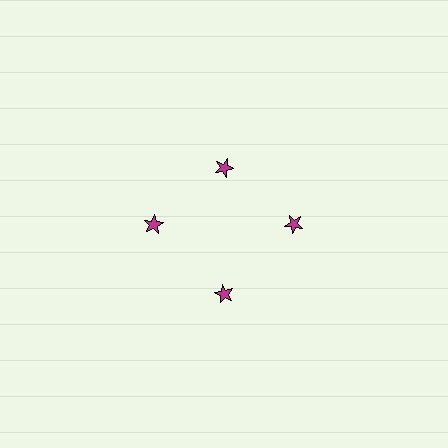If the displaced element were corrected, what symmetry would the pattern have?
It would have 4-fold rotational symmetry — the pattern would map onto itself every 90 degrees.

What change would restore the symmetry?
The symmetry would be restored by moving it outward, back onto the ring so that all 4 stars sit at equal angles and equal distance from the center.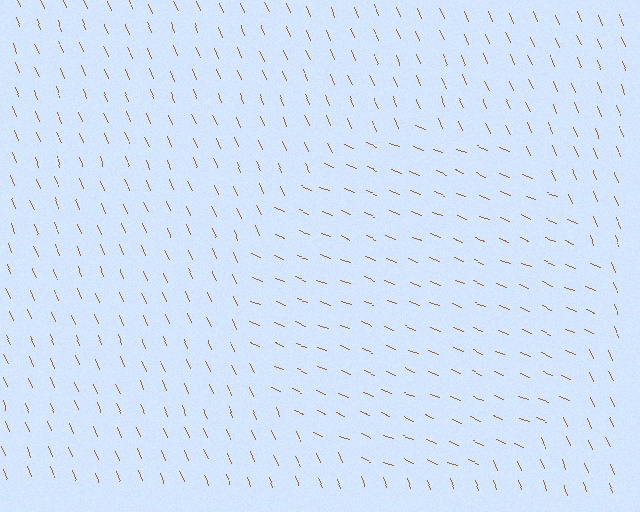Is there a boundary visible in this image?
Yes, there is a texture boundary formed by a change in line orientation.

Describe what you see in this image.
The image is filled with small brown line segments. A circle region in the image has lines oriented differently from the surrounding lines, creating a visible texture boundary.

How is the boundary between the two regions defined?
The boundary is defined purely by a change in line orientation (approximately 45 degrees difference). All lines are the same color and thickness.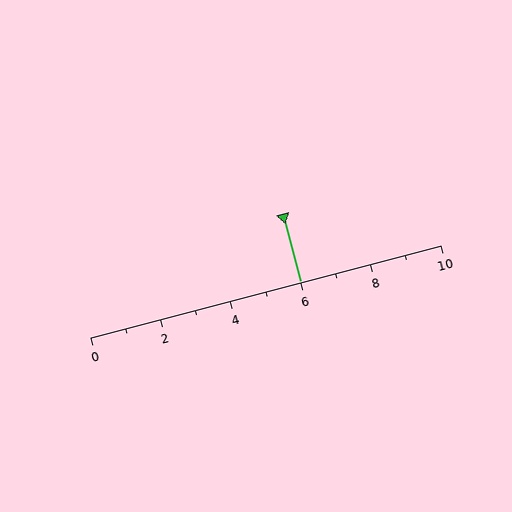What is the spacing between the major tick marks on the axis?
The major ticks are spaced 2 apart.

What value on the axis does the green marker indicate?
The marker indicates approximately 6.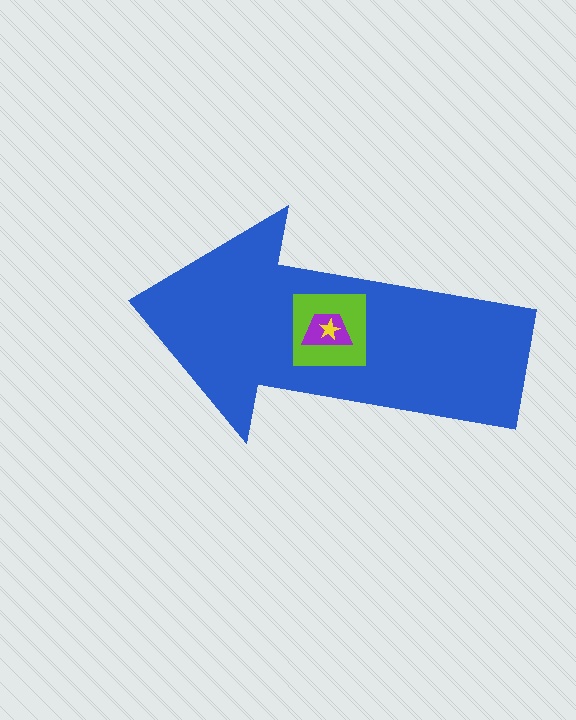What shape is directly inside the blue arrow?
The lime square.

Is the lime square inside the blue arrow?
Yes.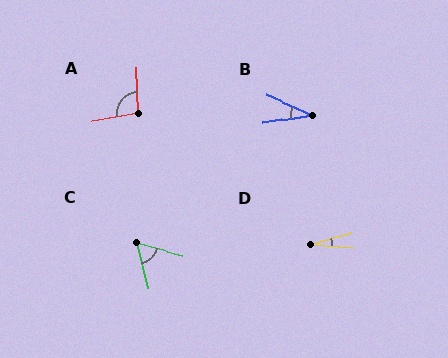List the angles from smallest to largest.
D (20°), B (33°), C (61°), A (98°).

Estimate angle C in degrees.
Approximately 61 degrees.